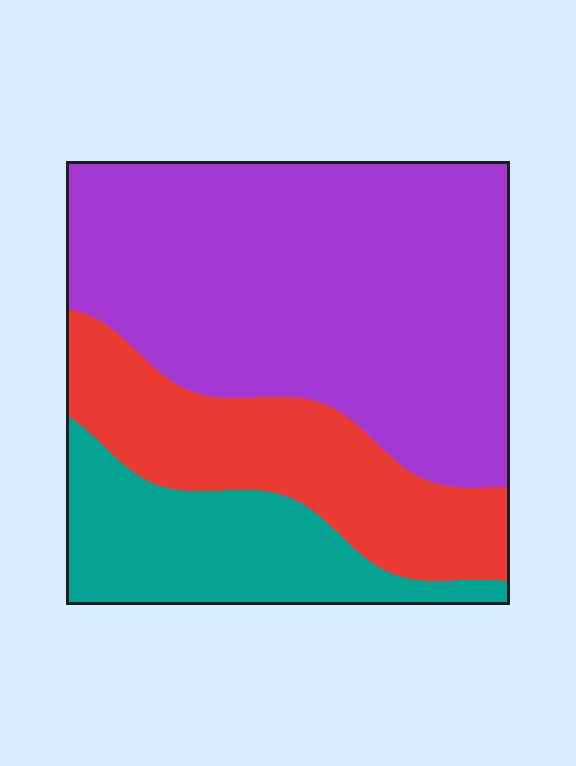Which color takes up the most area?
Purple, at roughly 55%.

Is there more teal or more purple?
Purple.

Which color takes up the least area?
Teal, at roughly 20%.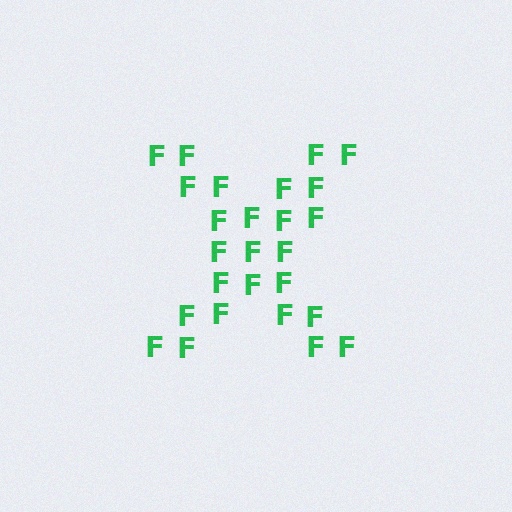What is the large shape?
The large shape is the letter X.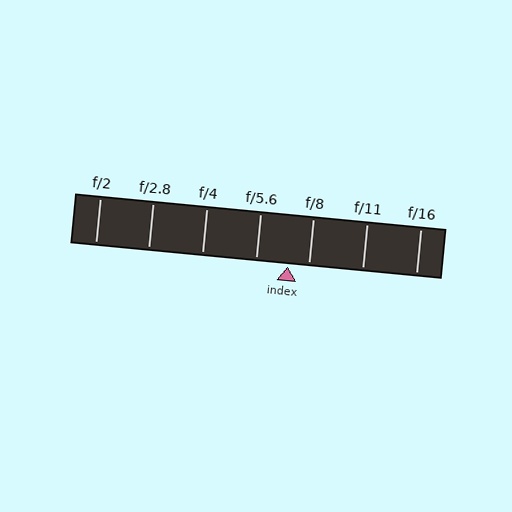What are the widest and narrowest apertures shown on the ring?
The widest aperture shown is f/2 and the narrowest is f/16.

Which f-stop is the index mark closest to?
The index mark is closest to f/8.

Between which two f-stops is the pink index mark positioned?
The index mark is between f/5.6 and f/8.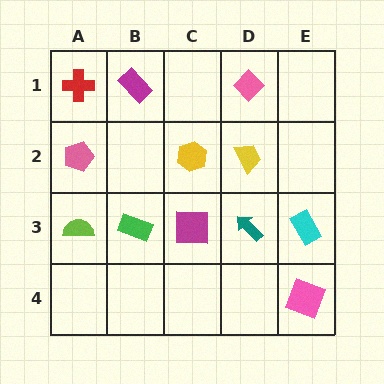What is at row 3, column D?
A teal arrow.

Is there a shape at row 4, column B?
No, that cell is empty.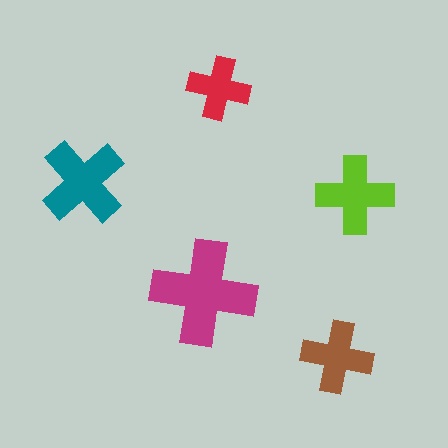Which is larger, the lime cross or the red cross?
The lime one.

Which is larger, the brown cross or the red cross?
The brown one.